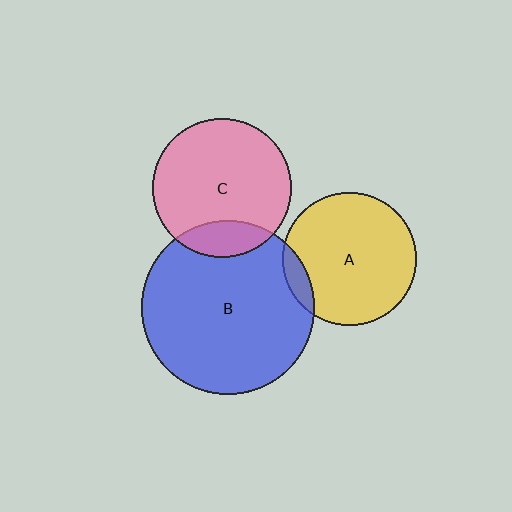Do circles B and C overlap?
Yes.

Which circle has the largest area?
Circle B (blue).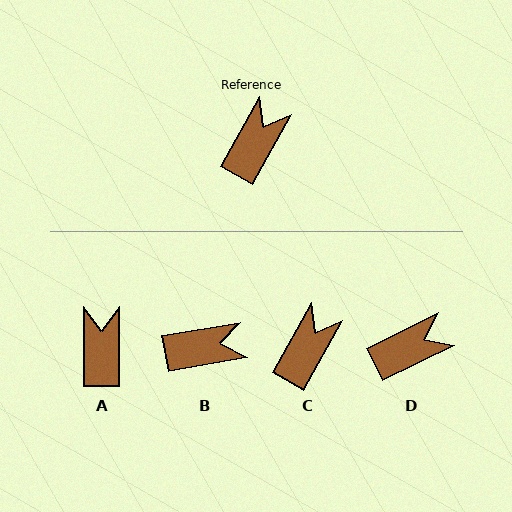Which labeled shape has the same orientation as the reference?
C.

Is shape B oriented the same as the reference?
No, it is off by about 51 degrees.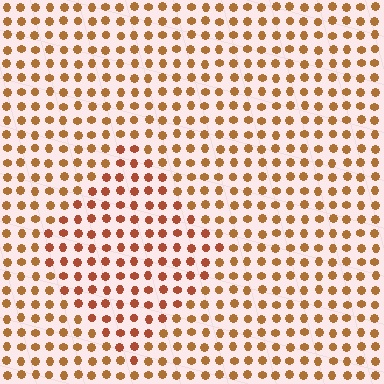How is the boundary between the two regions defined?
The boundary is defined purely by a slight shift in hue (about 19 degrees). Spacing, size, and orientation are identical on both sides.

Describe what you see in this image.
The image is filled with small brown elements in a uniform arrangement. A diamond-shaped region is visible where the elements are tinted to a slightly different hue, forming a subtle color boundary.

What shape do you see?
I see a diamond.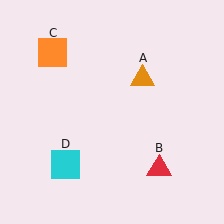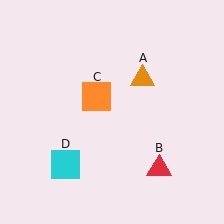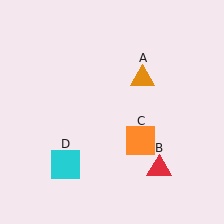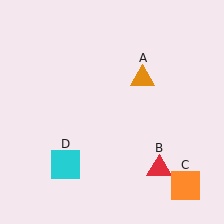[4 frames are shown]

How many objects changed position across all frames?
1 object changed position: orange square (object C).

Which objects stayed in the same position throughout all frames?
Orange triangle (object A) and red triangle (object B) and cyan square (object D) remained stationary.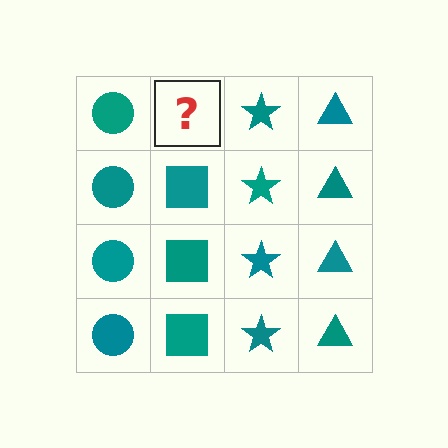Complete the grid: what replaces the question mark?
The question mark should be replaced with a teal square.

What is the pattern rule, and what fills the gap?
The rule is that each column has a consistent shape. The gap should be filled with a teal square.